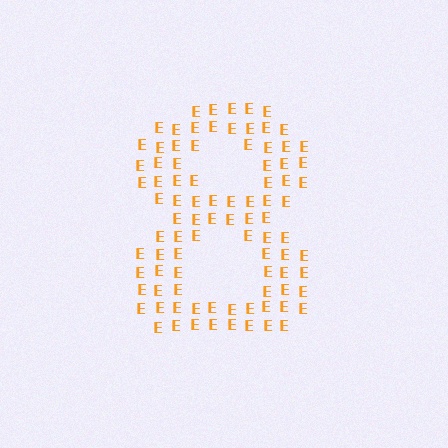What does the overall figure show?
The overall figure shows the digit 8.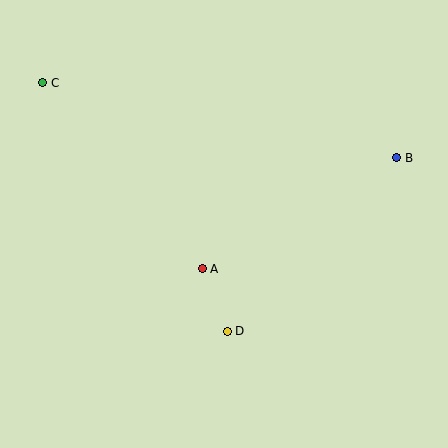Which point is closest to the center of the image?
Point A at (202, 269) is closest to the center.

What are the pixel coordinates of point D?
Point D is at (227, 331).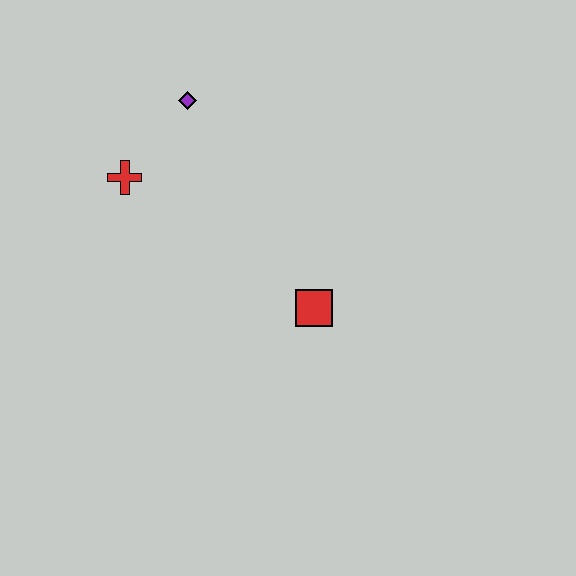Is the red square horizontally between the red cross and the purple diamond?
No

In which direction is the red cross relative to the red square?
The red cross is to the left of the red square.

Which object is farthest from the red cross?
The red square is farthest from the red cross.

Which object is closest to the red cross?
The purple diamond is closest to the red cross.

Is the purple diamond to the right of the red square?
No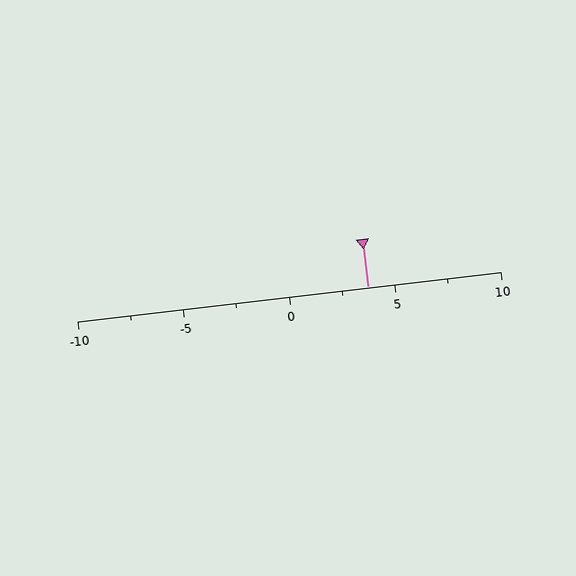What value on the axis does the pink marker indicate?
The marker indicates approximately 3.8.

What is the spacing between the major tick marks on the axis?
The major ticks are spaced 5 apart.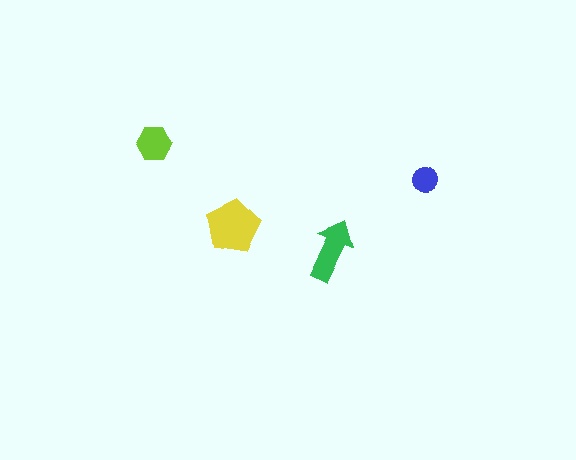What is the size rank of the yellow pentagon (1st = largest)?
1st.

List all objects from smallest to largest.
The blue circle, the lime hexagon, the green arrow, the yellow pentagon.